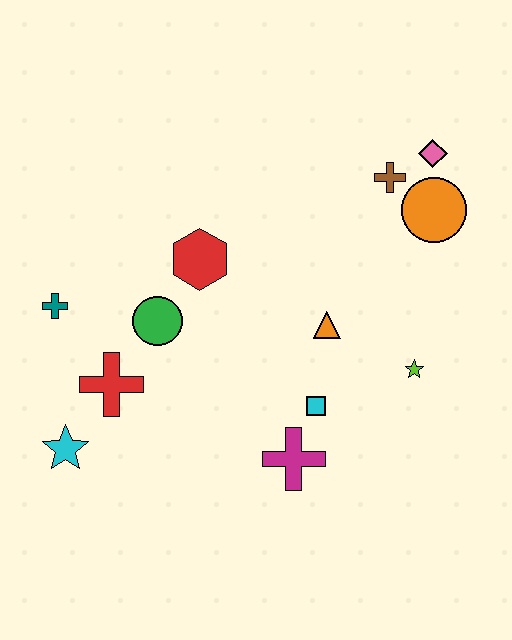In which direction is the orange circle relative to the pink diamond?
The orange circle is below the pink diamond.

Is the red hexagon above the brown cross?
No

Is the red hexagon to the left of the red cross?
No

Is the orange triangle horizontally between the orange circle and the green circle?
Yes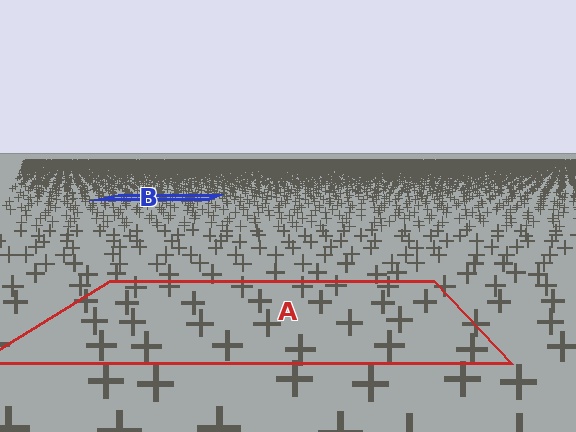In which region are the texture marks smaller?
The texture marks are smaller in region B, because it is farther away.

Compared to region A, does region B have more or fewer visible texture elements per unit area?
Region B has more texture elements per unit area — they are packed more densely because it is farther away.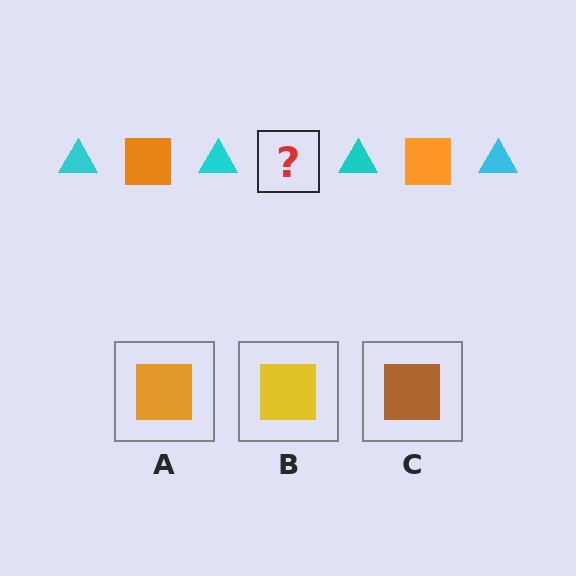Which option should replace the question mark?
Option A.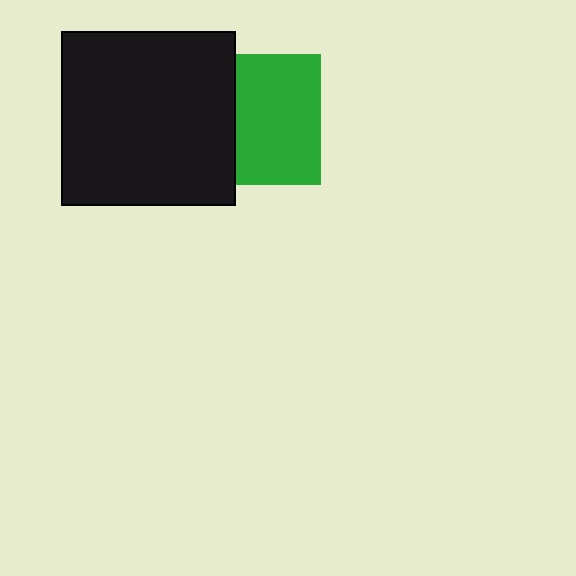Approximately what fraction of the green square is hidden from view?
Roughly 35% of the green square is hidden behind the black square.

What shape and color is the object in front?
The object in front is a black square.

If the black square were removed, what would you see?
You would see the complete green square.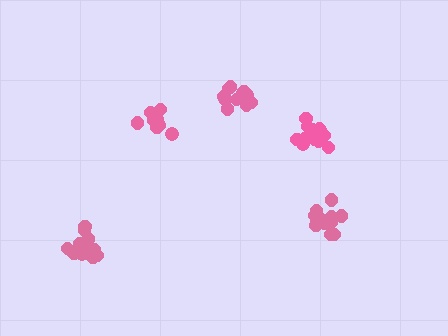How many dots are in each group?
Group 1: 13 dots, Group 2: 14 dots, Group 3: 15 dots, Group 4: 14 dots, Group 5: 10 dots (66 total).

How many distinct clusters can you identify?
There are 5 distinct clusters.